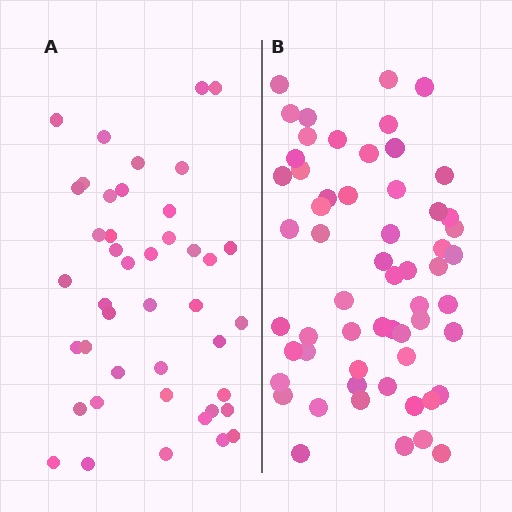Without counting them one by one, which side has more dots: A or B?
Region B (the right region) has more dots.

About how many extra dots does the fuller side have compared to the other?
Region B has approximately 15 more dots than region A.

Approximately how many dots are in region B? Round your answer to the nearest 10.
About 60 dots. (The exact count is 58, which rounds to 60.)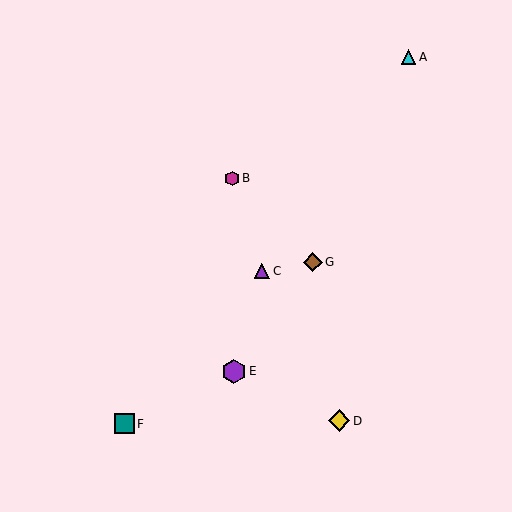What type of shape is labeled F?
Shape F is a teal square.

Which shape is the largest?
The purple hexagon (labeled E) is the largest.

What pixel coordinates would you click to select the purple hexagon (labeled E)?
Click at (234, 371) to select the purple hexagon E.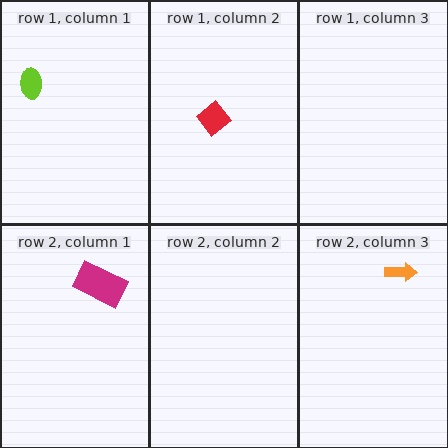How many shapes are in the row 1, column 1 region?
1.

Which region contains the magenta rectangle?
The row 2, column 1 region.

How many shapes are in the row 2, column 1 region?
1.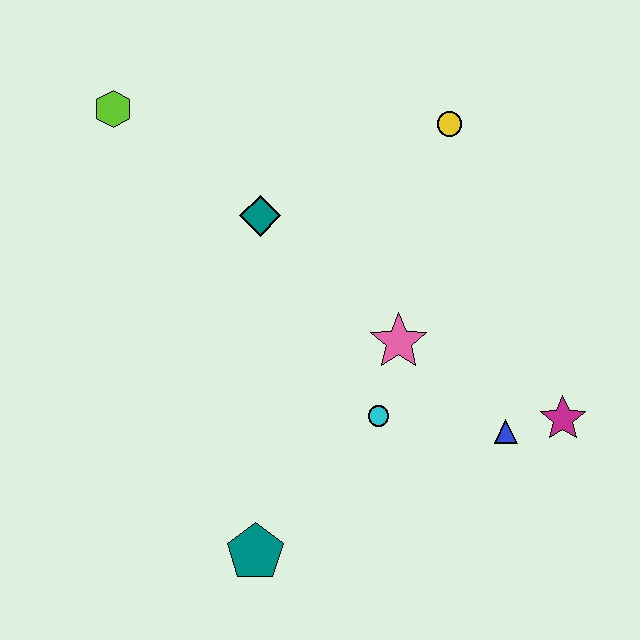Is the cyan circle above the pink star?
No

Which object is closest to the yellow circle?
The teal diamond is closest to the yellow circle.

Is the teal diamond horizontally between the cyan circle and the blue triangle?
No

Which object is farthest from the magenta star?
The lime hexagon is farthest from the magenta star.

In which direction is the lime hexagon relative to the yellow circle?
The lime hexagon is to the left of the yellow circle.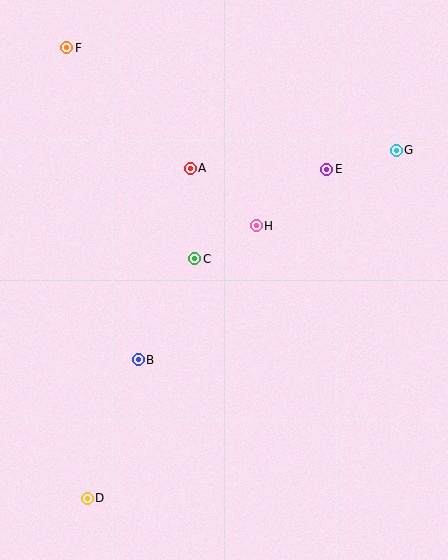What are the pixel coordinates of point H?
Point H is at (256, 226).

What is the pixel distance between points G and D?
The distance between G and D is 465 pixels.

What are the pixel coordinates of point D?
Point D is at (87, 498).